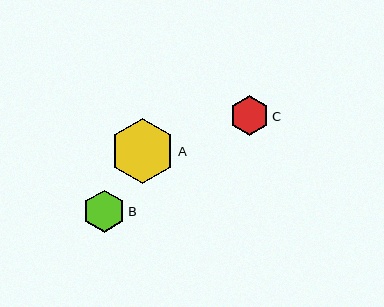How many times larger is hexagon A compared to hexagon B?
Hexagon A is approximately 1.5 times the size of hexagon B.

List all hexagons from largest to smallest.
From largest to smallest: A, B, C.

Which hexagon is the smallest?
Hexagon C is the smallest with a size of approximately 40 pixels.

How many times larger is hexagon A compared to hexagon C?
Hexagon A is approximately 1.6 times the size of hexagon C.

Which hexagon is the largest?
Hexagon A is the largest with a size of approximately 65 pixels.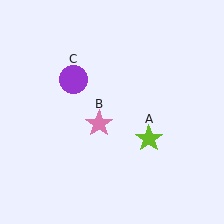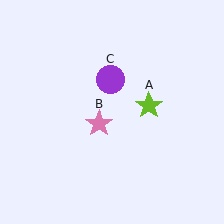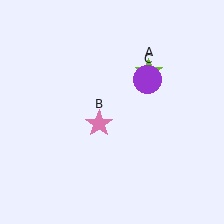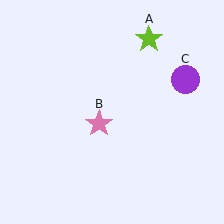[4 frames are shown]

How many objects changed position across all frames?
2 objects changed position: lime star (object A), purple circle (object C).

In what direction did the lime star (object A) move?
The lime star (object A) moved up.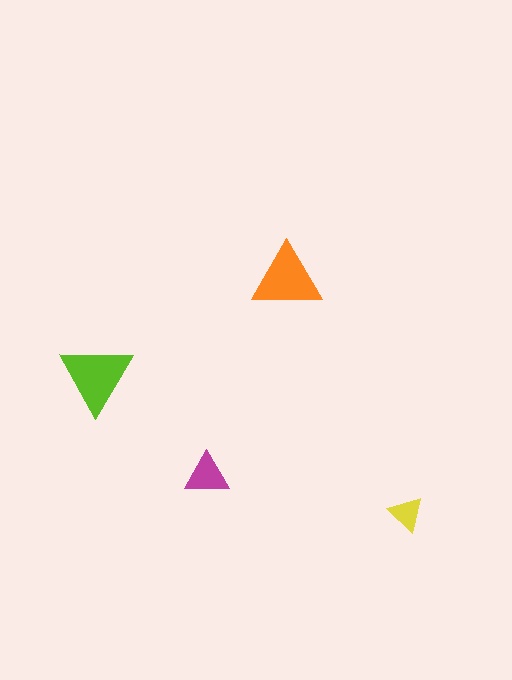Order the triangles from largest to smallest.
the lime one, the orange one, the magenta one, the yellow one.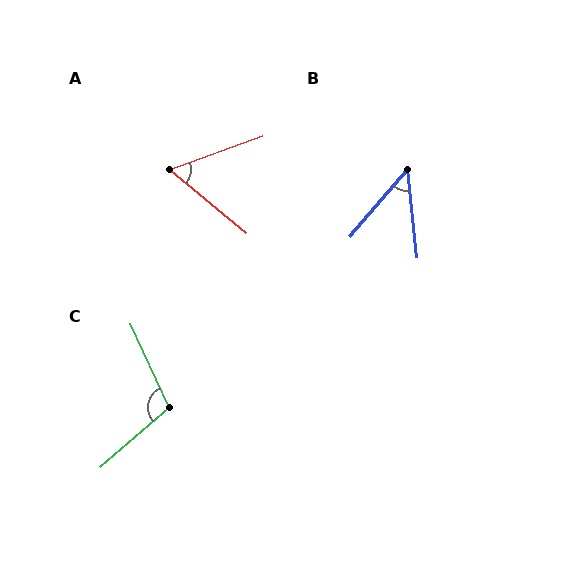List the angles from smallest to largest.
B (47°), A (60°), C (106°).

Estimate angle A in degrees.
Approximately 60 degrees.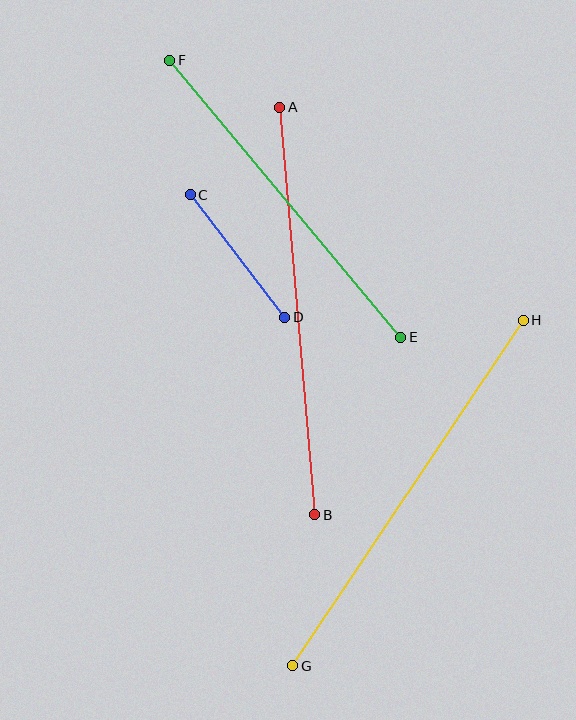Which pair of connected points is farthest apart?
Points G and H are farthest apart.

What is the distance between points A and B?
The distance is approximately 409 pixels.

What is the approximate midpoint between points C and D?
The midpoint is at approximately (238, 256) pixels.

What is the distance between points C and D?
The distance is approximately 155 pixels.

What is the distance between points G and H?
The distance is approximately 415 pixels.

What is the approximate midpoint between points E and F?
The midpoint is at approximately (285, 199) pixels.